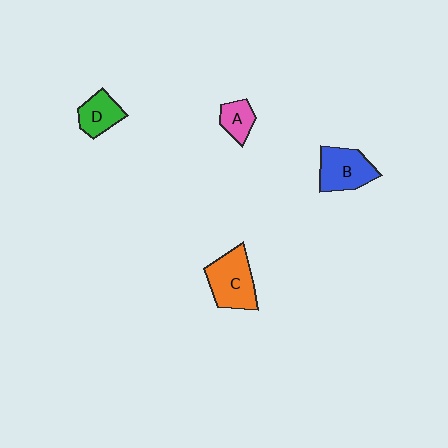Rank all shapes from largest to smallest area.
From largest to smallest: C (orange), B (blue), D (green), A (pink).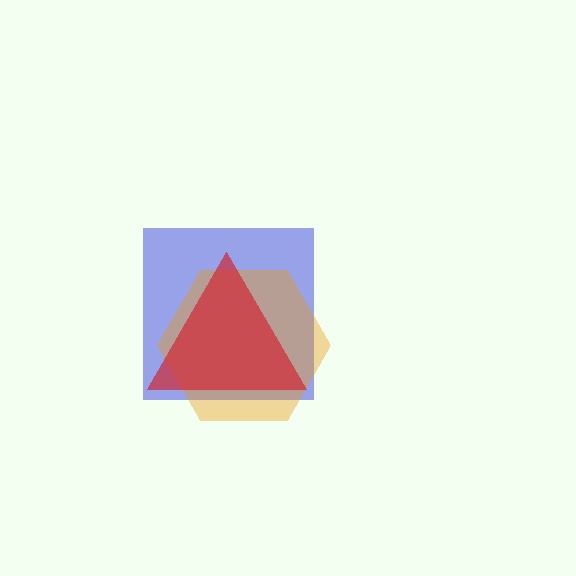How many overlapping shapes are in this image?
There are 3 overlapping shapes in the image.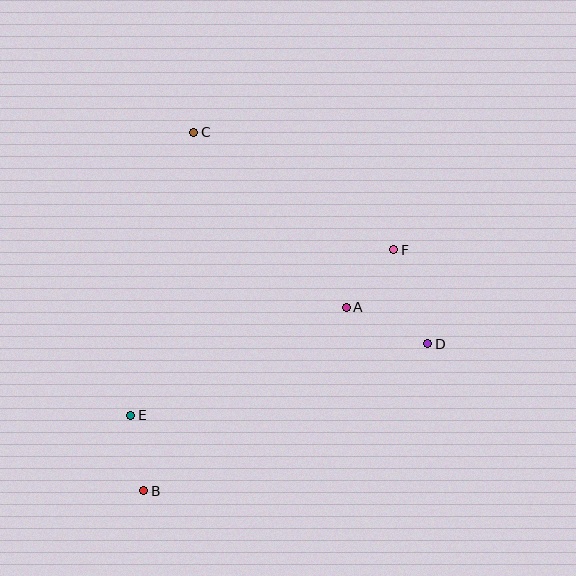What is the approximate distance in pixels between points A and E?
The distance between A and E is approximately 241 pixels.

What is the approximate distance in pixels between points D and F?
The distance between D and F is approximately 100 pixels.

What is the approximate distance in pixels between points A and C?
The distance between A and C is approximately 232 pixels.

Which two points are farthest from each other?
Points B and C are farthest from each other.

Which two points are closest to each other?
Points A and F are closest to each other.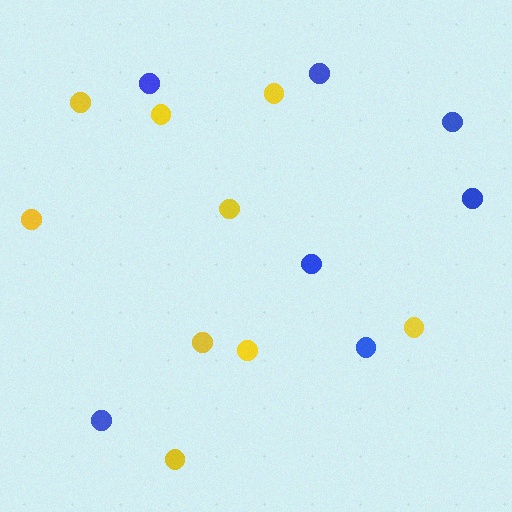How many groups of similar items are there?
There are 2 groups: one group of yellow circles (9) and one group of blue circles (7).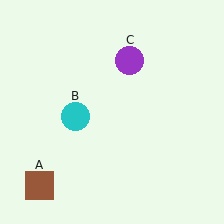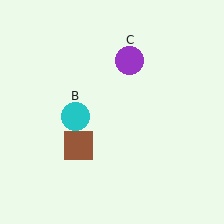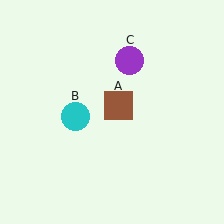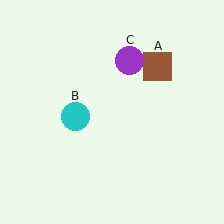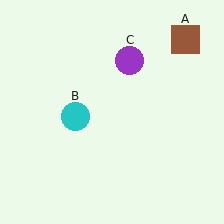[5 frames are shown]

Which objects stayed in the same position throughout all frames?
Cyan circle (object B) and purple circle (object C) remained stationary.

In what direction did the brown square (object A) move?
The brown square (object A) moved up and to the right.